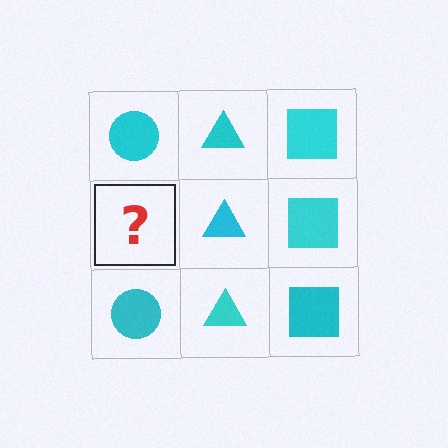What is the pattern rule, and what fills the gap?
The rule is that each column has a consistent shape. The gap should be filled with a cyan circle.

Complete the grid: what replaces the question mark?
The question mark should be replaced with a cyan circle.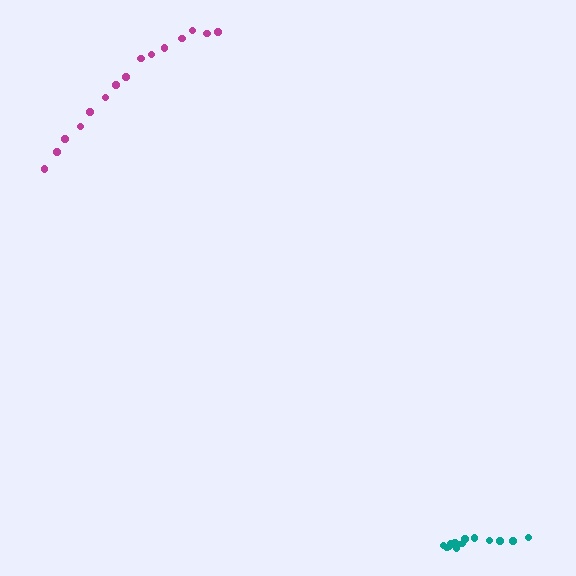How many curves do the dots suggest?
There are 2 distinct paths.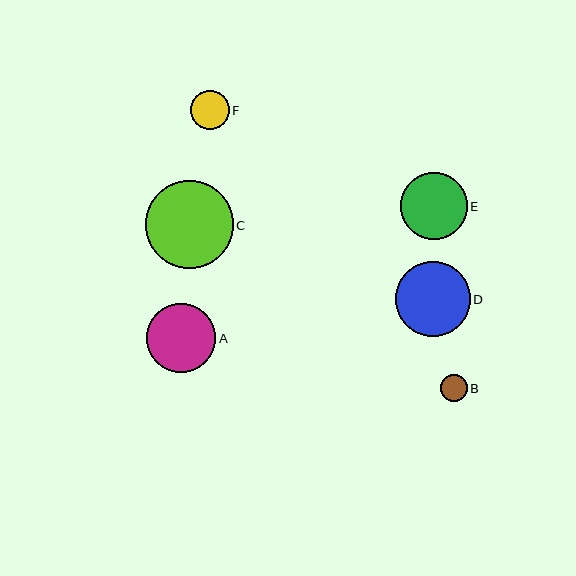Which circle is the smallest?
Circle B is the smallest with a size of approximately 27 pixels.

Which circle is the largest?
Circle C is the largest with a size of approximately 87 pixels.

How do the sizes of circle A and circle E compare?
Circle A and circle E are approximately the same size.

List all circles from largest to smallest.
From largest to smallest: C, D, A, E, F, B.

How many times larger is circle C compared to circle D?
Circle C is approximately 1.2 times the size of circle D.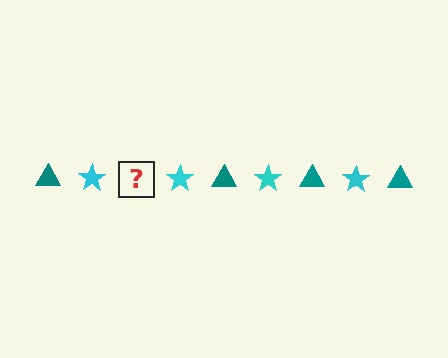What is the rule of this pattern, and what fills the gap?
The rule is that the pattern alternates between teal triangle and cyan star. The gap should be filled with a teal triangle.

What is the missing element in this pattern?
The missing element is a teal triangle.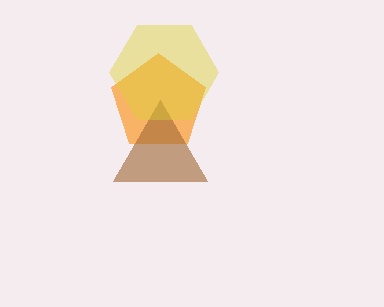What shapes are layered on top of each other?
The layered shapes are: an orange pentagon, a brown triangle, a yellow hexagon.